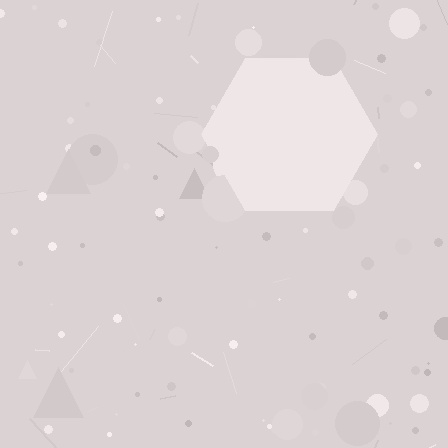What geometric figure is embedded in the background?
A hexagon is embedded in the background.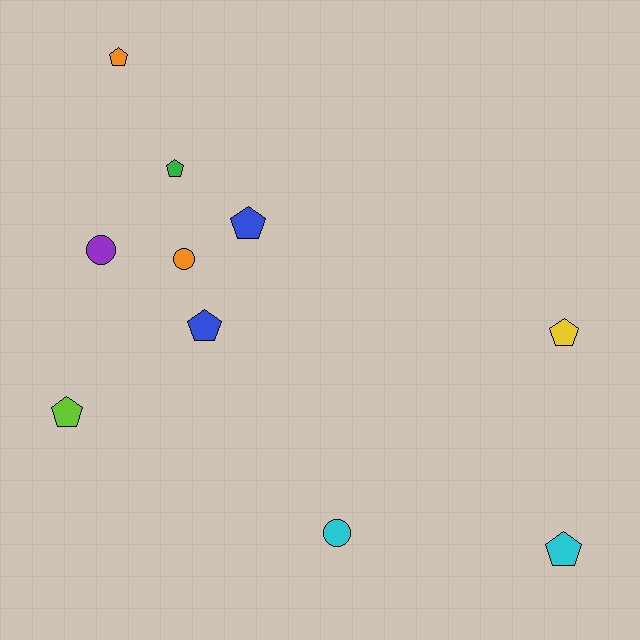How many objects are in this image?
There are 10 objects.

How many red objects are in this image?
There are no red objects.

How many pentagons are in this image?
There are 7 pentagons.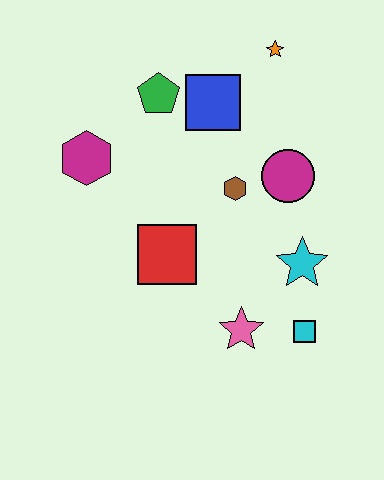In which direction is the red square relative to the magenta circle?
The red square is to the left of the magenta circle.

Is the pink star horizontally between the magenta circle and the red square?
Yes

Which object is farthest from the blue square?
The cyan square is farthest from the blue square.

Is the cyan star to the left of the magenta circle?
No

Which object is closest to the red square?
The brown hexagon is closest to the red square.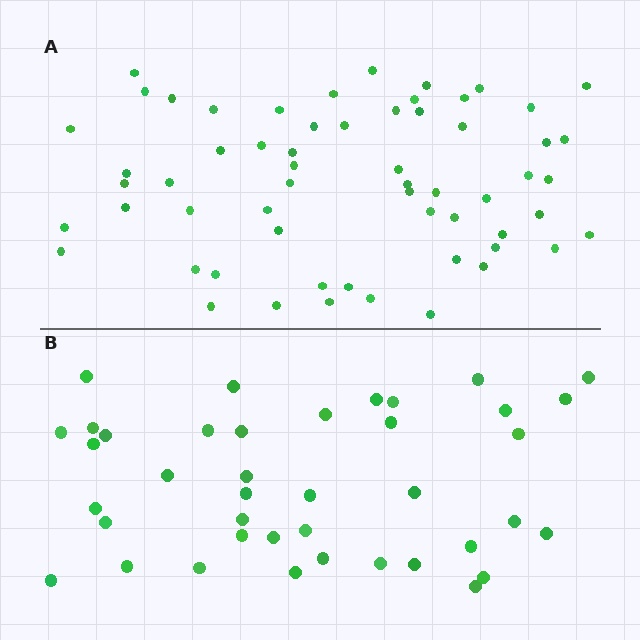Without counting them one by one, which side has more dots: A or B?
Region A (the top region) has more dots.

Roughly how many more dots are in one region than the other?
Region A has approximately 20 more dots than region B.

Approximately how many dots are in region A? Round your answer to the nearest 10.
About 60 dots.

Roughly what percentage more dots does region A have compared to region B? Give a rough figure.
About 50% more.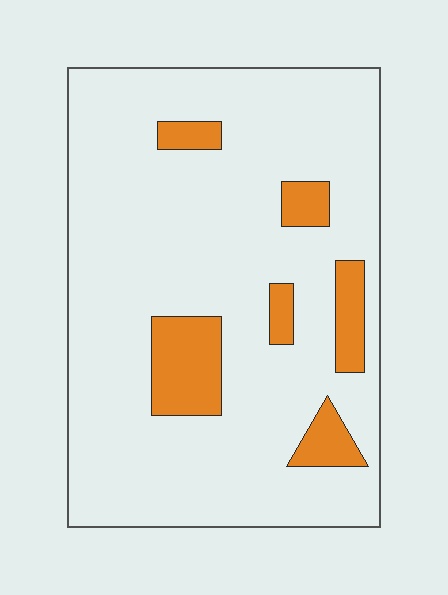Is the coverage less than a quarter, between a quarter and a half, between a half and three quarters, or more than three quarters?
Less than a quarter.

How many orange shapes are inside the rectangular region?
6.